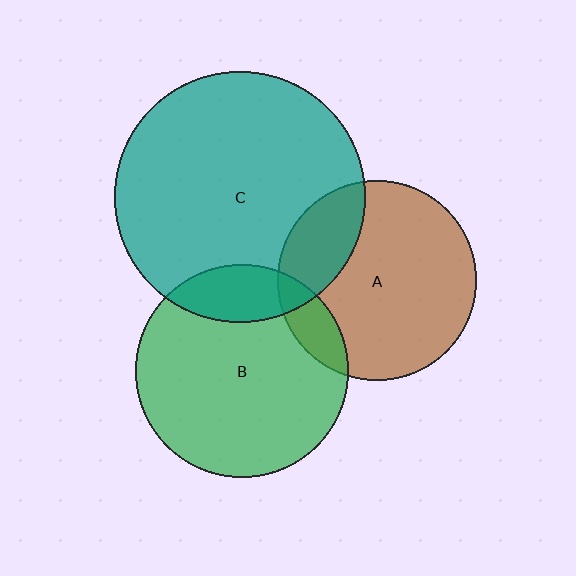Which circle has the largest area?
Circle C (teal).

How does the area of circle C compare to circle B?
Approximately 1.4 times.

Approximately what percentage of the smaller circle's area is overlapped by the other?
Approximately 20%.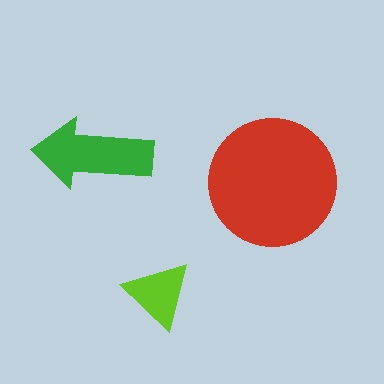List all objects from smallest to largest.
The lime triangle, the green arrow, the red circle.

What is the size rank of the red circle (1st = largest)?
1st.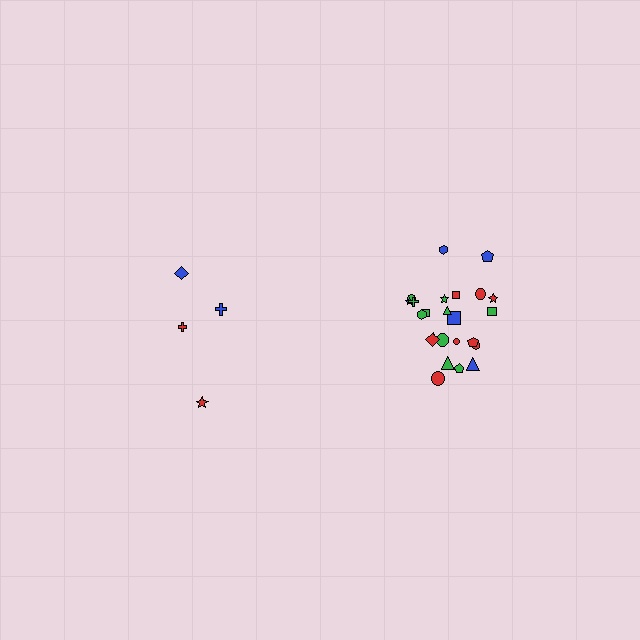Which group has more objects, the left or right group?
The right group.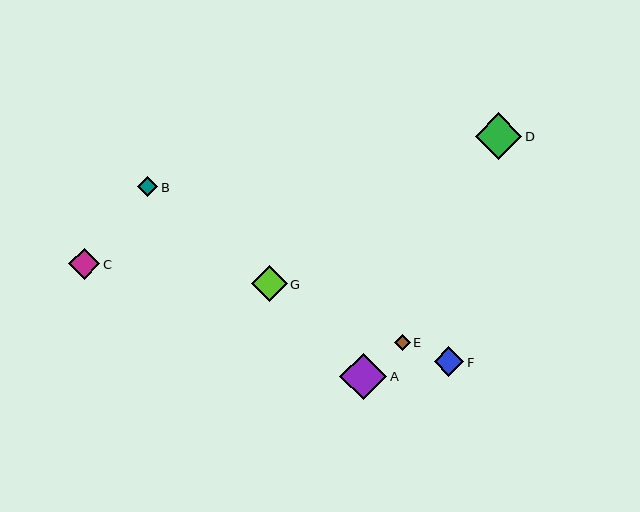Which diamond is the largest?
Diamond D is the largest with a size of approximately 47 pixels.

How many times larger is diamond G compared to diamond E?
Diamond G is approximately 2.3 times the size of diamond E.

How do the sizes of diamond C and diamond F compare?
Diamond C and diamond F are approximately the same size.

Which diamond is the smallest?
Diamond E is the smallest with a size of approximately 16 pixels.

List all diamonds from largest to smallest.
From largest to smallest: D, A, G, C, F, B, E.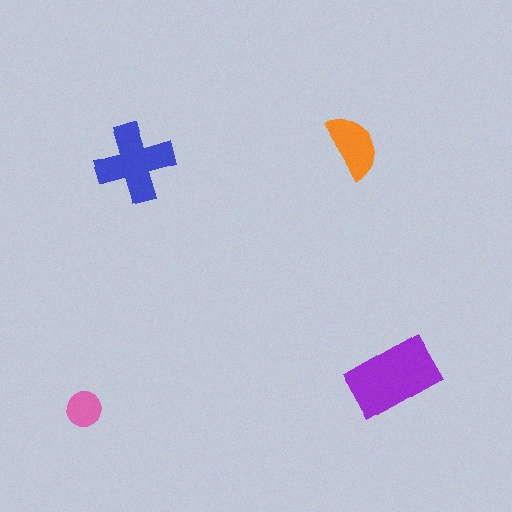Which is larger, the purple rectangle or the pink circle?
The purple rectangle.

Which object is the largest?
The purple rectangle.